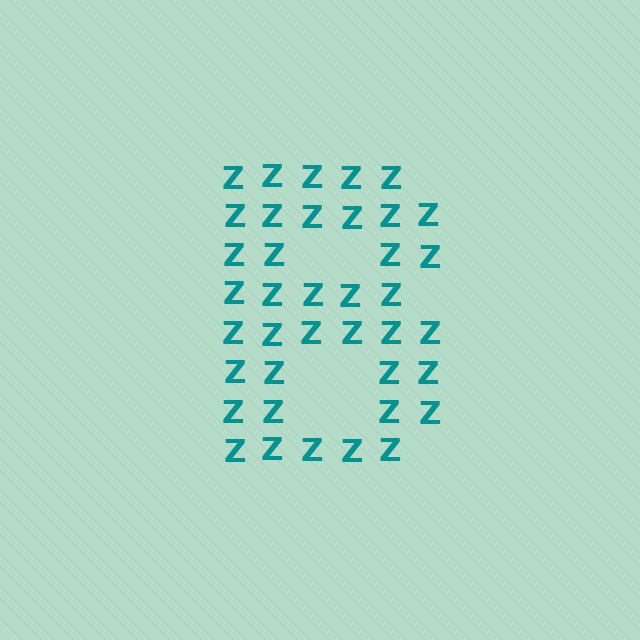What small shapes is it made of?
It is made of small letter Z's.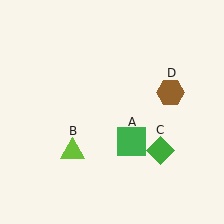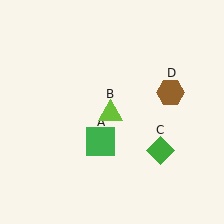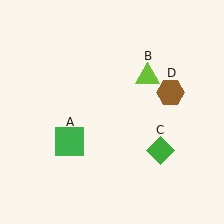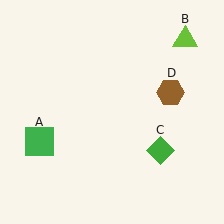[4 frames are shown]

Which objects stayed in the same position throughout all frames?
Green diamond (object C) and brown hexagon (object D) remained stationary.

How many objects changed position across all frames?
2 objects changed position: green square (object A), lime triangle (object B).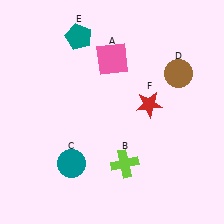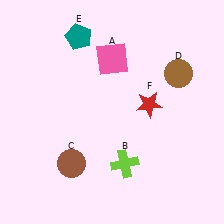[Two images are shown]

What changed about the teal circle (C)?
In Image 1, C is teal. In Image 2, it changed to brown.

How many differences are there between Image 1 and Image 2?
There is 1 difference between the two images.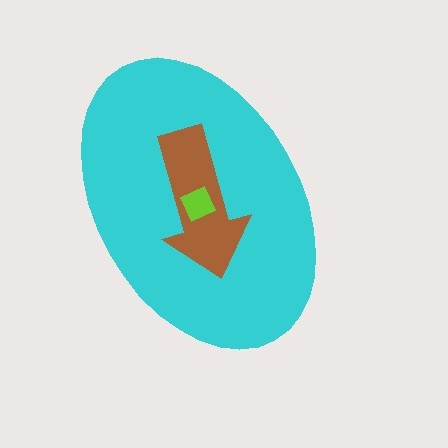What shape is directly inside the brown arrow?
The lime diamond.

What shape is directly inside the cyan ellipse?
The brown arrow.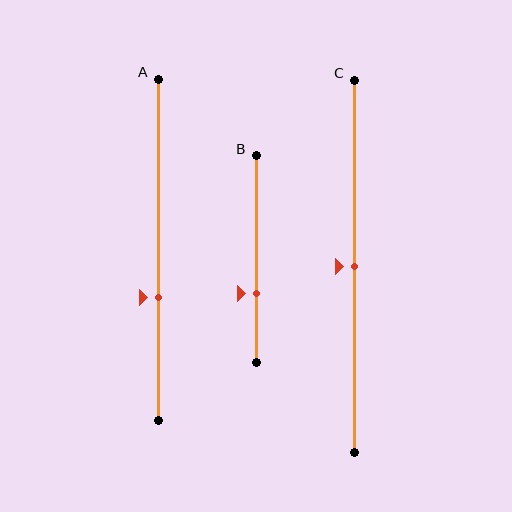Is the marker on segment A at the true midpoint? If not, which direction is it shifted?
No, the marker on segment A is shifted downward by about 14% of the segment length.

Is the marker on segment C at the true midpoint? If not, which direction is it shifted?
Yes, the marker on segment C is at the true midpoint.